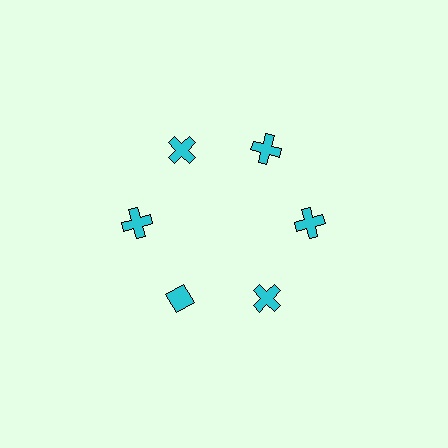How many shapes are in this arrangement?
There are 6 shapes arranged in a ring pattern.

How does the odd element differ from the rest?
It has a different shape: diamond instead of cross.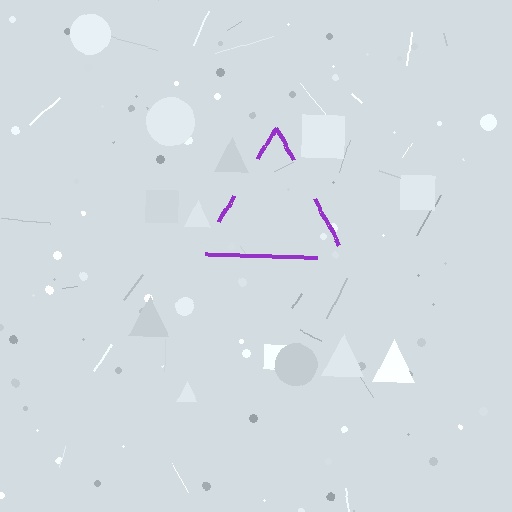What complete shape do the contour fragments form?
The contour fragments form a triangle.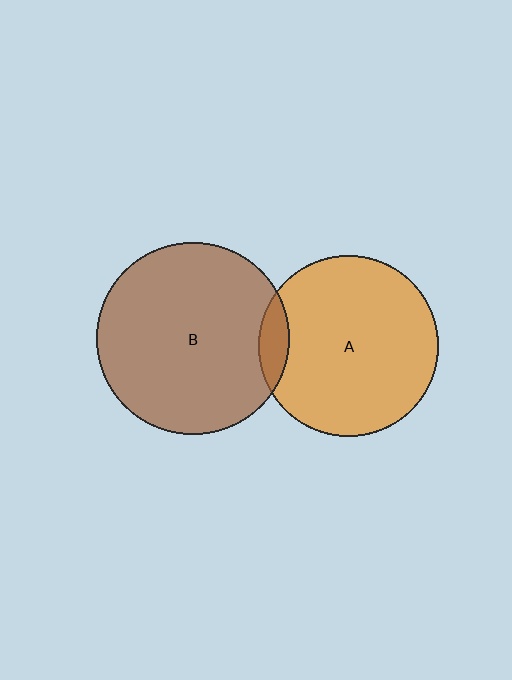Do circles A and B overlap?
Yes.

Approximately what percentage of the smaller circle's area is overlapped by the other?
Approximately 10%.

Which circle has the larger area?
Circle B (brown).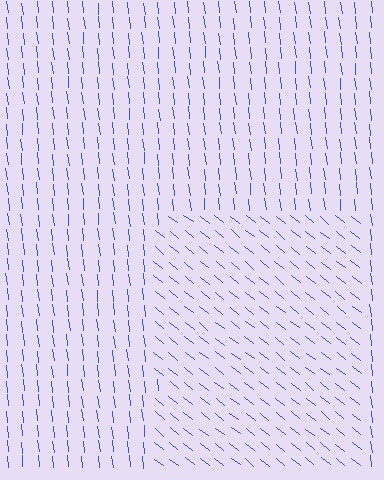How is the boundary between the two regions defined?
The boundary is defined purely by a change in line orientation (approximately 45 degrees difference). All lines are the same color and thickness.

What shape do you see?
I see a rectangle.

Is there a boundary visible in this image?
Yes, there is a texture boundary formed by a change in line orientation.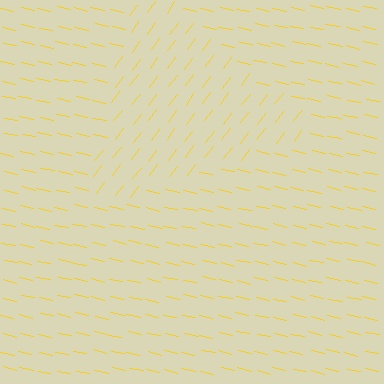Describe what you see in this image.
The image is filled with small yellow line segments. A triangle region in the image has lines oriented differently from the surrounding lines, creating a visible texture boundary.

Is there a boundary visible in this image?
Yes, there is a texture boundary formed by a change in line orientation.